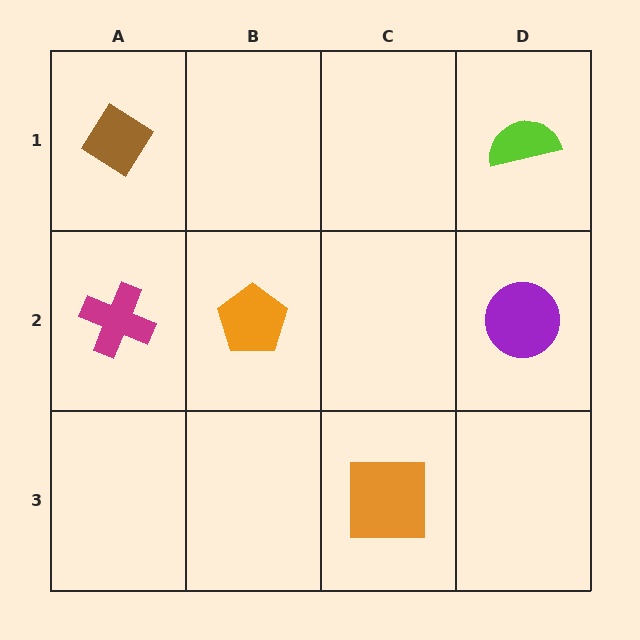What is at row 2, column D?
A purple circle.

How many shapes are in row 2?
3 shapes.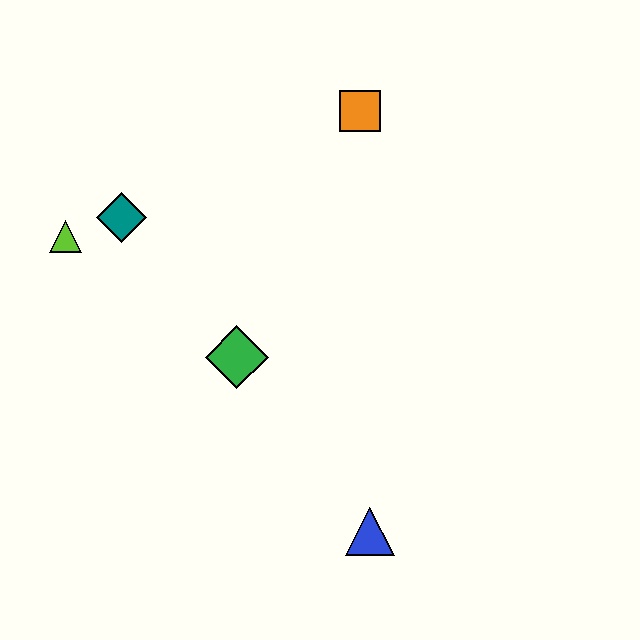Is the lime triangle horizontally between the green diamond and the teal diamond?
No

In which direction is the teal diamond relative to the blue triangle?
The teal diamond is above the blue triangle.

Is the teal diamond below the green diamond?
No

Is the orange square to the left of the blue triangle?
Yes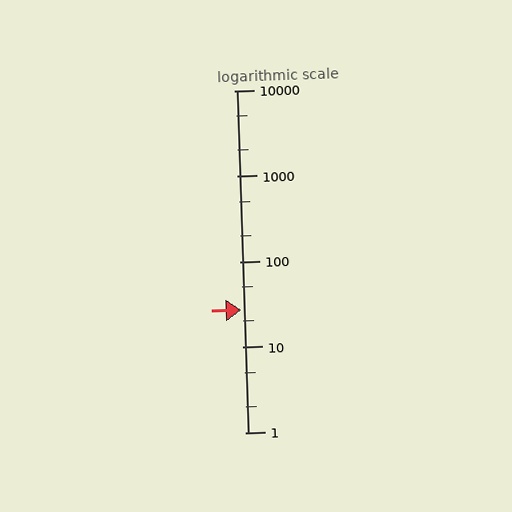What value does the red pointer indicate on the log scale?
The pointer indicates approximately 27.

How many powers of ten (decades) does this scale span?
The scale spans 4 decades, from 1 to 10000.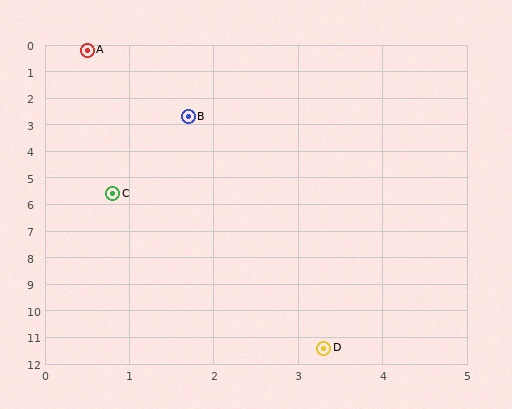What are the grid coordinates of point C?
Point C is at approximately (0.8, 5.6).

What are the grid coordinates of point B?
Point B is at approximately (1.7, 2.7).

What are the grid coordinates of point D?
Point D is at approximately (3.3, 11.4).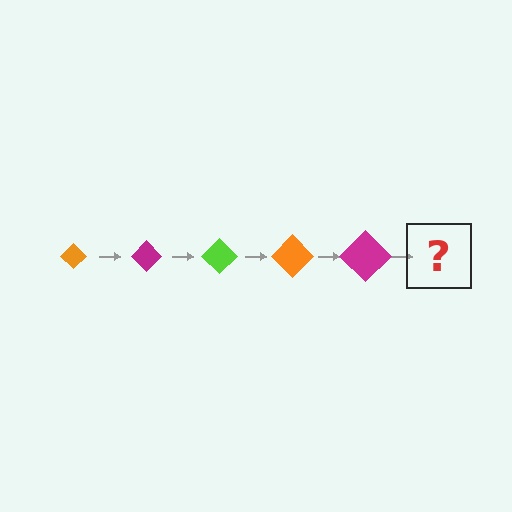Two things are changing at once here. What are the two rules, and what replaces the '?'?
The two rules are that the diamond grows larger each step and the color cycles through orange, magenta, and lime. The '?' should be a lime diamond, larger than the previous one.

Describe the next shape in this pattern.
It should be a lime diamond, larger than the previous one.